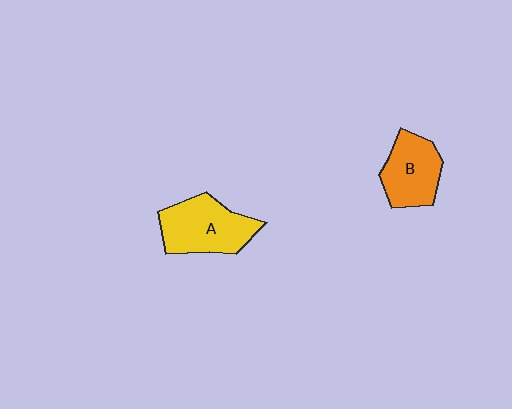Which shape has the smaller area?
Shape B (orange).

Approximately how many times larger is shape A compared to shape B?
Approximately 1.2 times.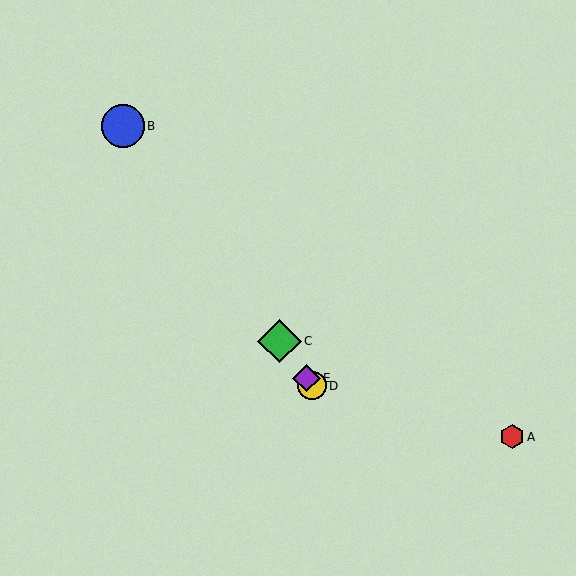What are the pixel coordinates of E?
Object E is at (307, 378).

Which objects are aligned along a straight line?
Objects B, C, D, E are aligned along a straight line.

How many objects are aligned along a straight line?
4 objects (B, C, D, E) are aligned along a straight line.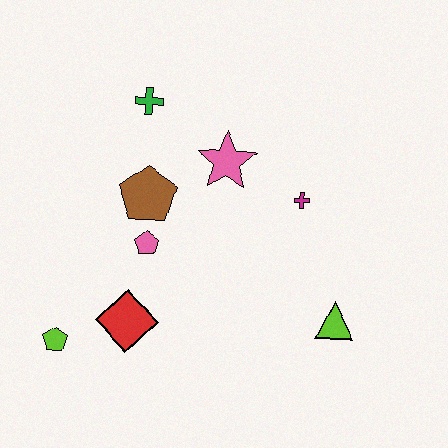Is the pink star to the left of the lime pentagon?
No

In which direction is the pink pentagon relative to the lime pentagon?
The pink pentagon is above the lime pentagon.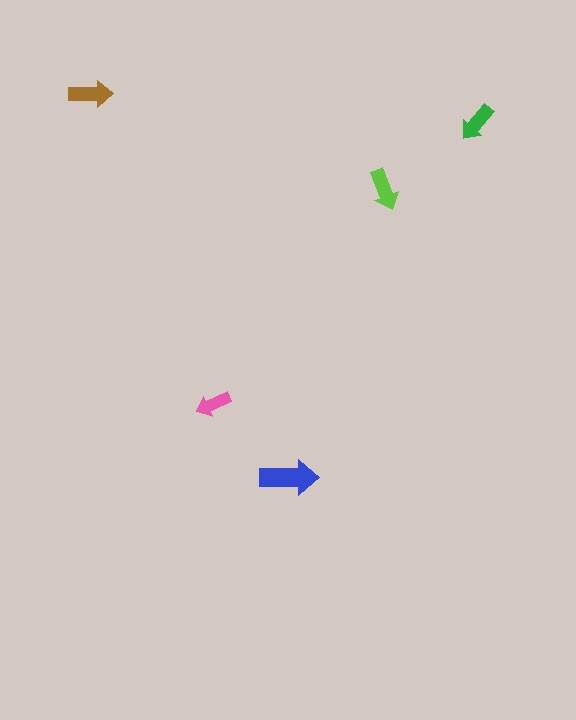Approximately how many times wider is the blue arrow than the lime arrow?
About 1.5 times wider.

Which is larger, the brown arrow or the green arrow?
The brown one.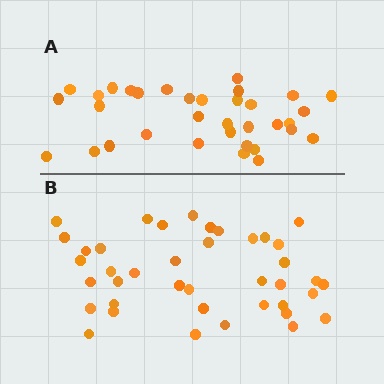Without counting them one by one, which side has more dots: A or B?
Region B (the bottom region) has more dots.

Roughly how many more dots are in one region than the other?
Region B has about 6 more dots than region A.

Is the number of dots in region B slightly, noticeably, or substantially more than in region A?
Region B has only slightly more — the two regions are fairly close. The ratio is roughly 1.2 to 1.